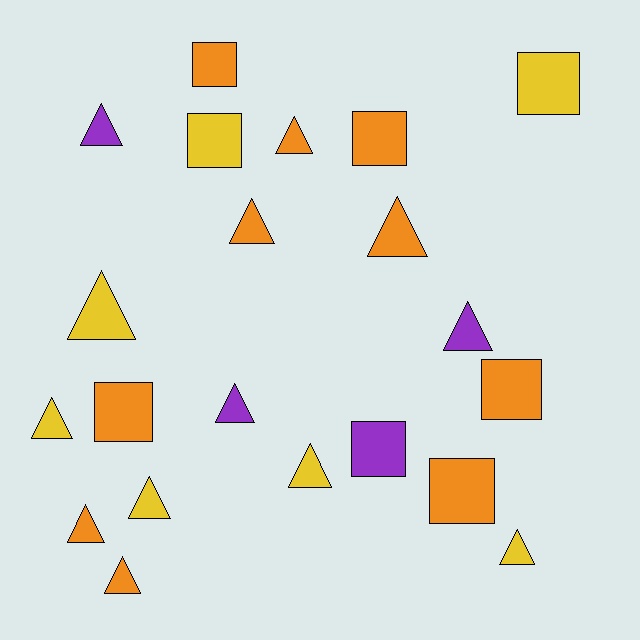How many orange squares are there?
There are 5 orange squares.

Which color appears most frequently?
Orange, with 10 objects.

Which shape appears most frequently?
Triangle, with 13 objects.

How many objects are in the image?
There are 21 objects.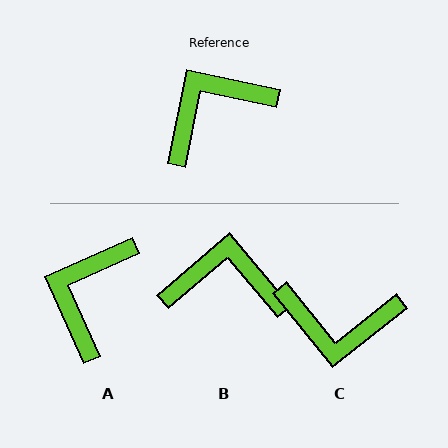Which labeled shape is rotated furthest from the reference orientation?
C, about 140 degrees away.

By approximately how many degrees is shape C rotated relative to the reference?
Approximately 140 degrees counter-clockwise.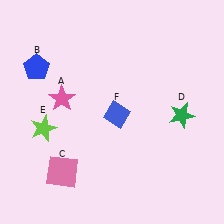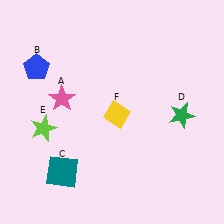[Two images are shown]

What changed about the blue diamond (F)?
In Image 1, F is blue. In Image 2, it changed to yellow.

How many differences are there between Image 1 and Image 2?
There are 2 differences between the two images.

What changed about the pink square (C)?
In Image 1, C is pink. In Image 2, it changed to teal.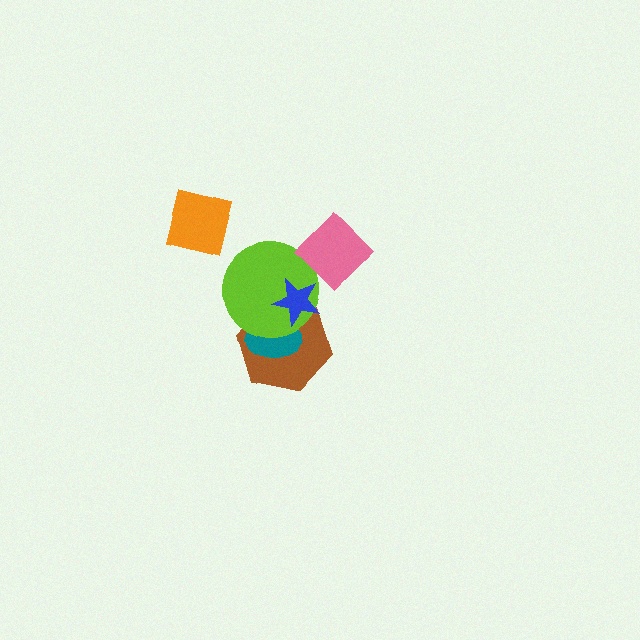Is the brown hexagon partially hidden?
Yes, it is partially covered by another shape.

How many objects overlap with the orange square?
0 objects overlap with the orange square.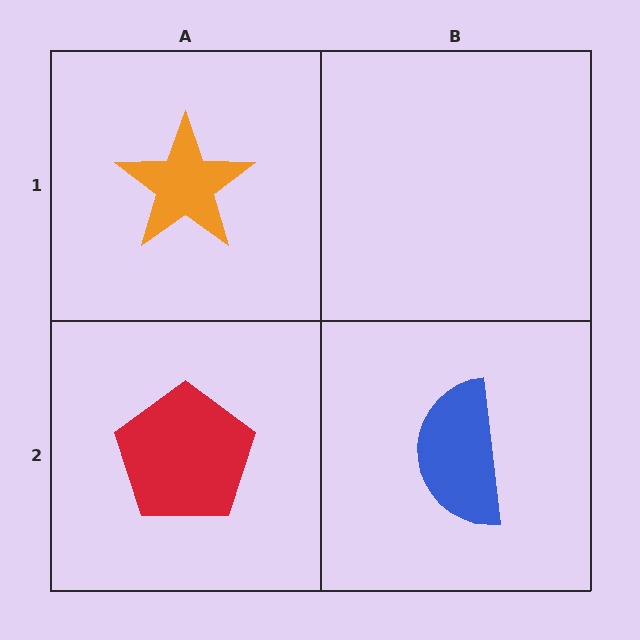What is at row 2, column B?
A blue semicircle.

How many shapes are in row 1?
1 shape.